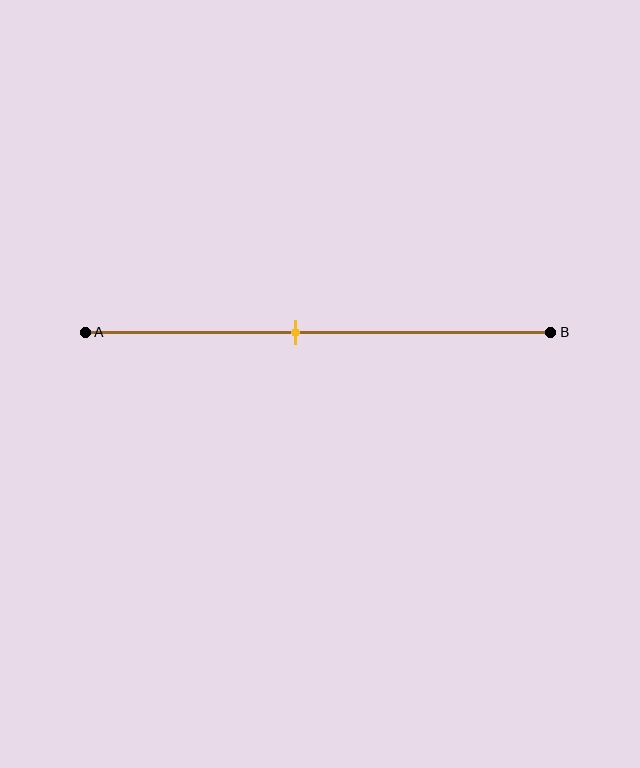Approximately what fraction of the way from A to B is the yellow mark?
The yellow mark is approximately 45% of the way from A to B.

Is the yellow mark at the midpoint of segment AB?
No, the mark is at about 45% from A, not at the 50% midpoint.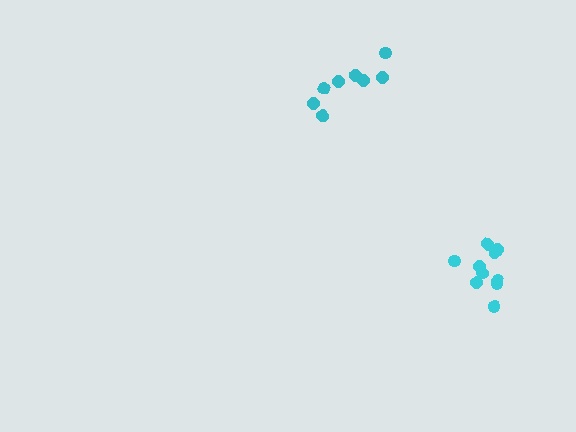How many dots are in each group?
Group 1: 8 dots, Group 2: 10 dots (18 total).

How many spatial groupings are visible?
There are 2 spatial groupings.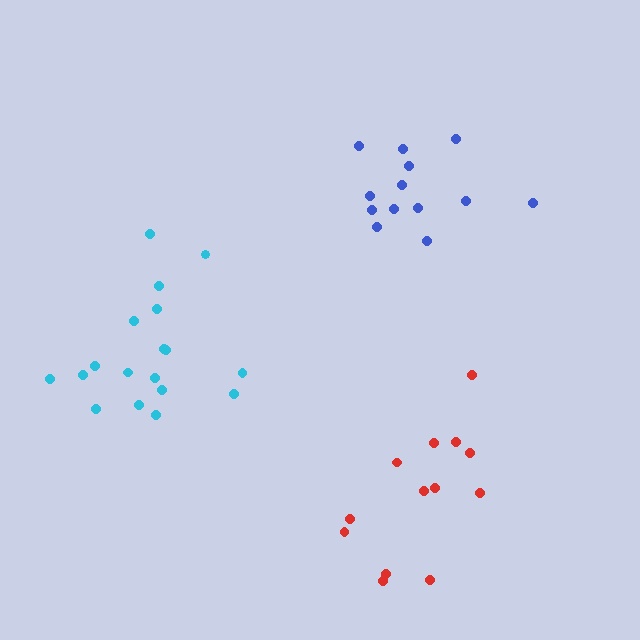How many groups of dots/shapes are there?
There are 3 groups.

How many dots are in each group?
Group 1: 18 dots, Group 2: 13 dots, Group 3: 13 dots (44 total).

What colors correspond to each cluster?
The clusters are colored: cyan, blue, red.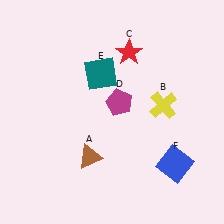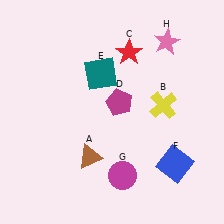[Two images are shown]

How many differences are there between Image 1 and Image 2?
There are 2 differences between the two images.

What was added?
A magenta circle (G), a pink star (H) were added in Image 2.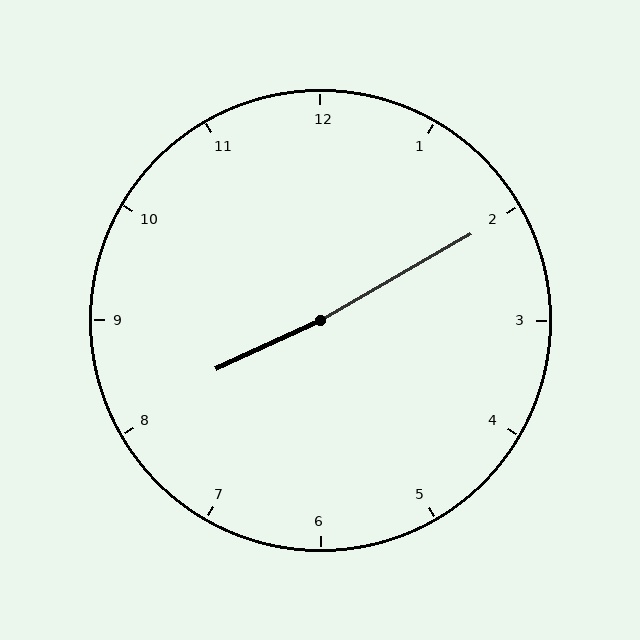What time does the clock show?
8:10.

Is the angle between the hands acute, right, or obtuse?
It is obtuse.